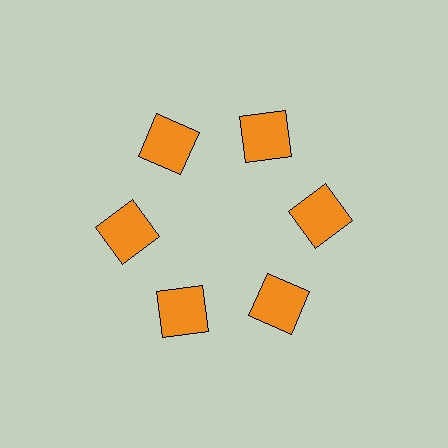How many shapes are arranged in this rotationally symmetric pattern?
There are 6 shapes, arranged in 6 groups of 1.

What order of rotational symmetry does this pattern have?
This pattern has 6-fold rotational symmetry.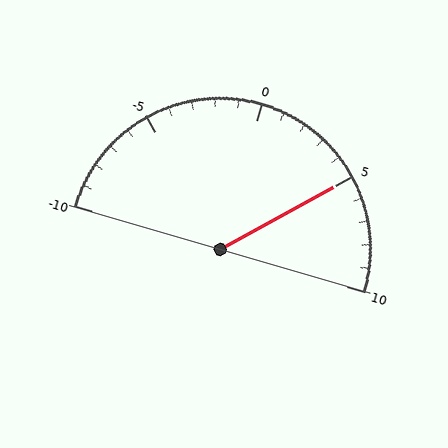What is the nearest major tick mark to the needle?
The nearest major tick mark is 5.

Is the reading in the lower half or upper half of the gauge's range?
The reading is in the upper half of the range (-10 to 10).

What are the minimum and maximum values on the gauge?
The gauge ranges from -10 to 10.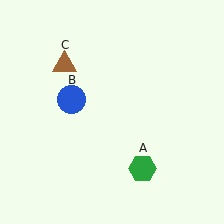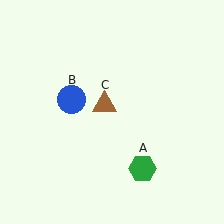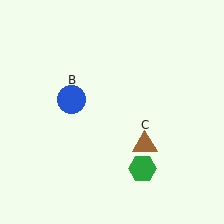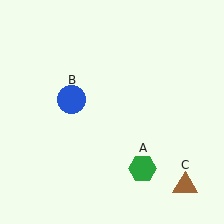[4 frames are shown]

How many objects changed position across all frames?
1 object changed position: brown triangle (object C).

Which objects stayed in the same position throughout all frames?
Green hexagon (object A) and blue circle (object B) remained stationary.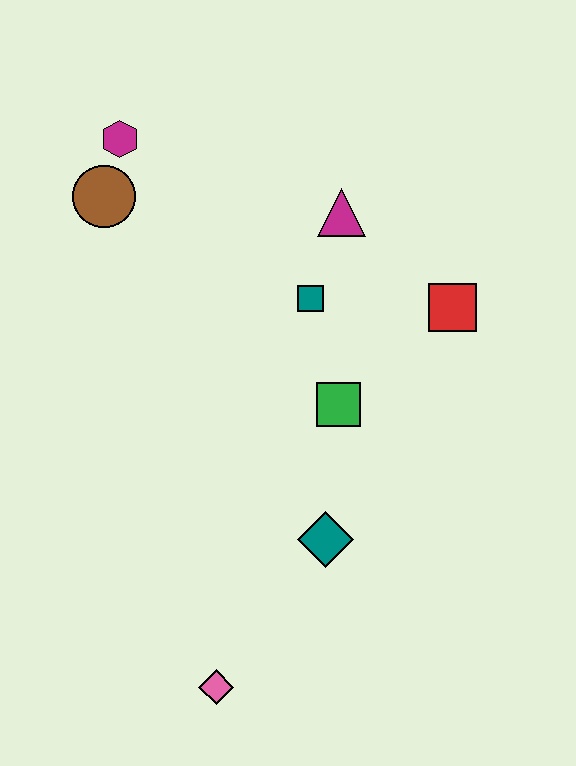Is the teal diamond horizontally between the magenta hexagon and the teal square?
No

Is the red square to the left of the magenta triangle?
No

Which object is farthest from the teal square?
The pink diamond is farthest from the teal square.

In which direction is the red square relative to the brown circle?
The red square is to the right of the brown circle.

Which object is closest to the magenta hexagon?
The brown circle is closest to the magenta hexagon.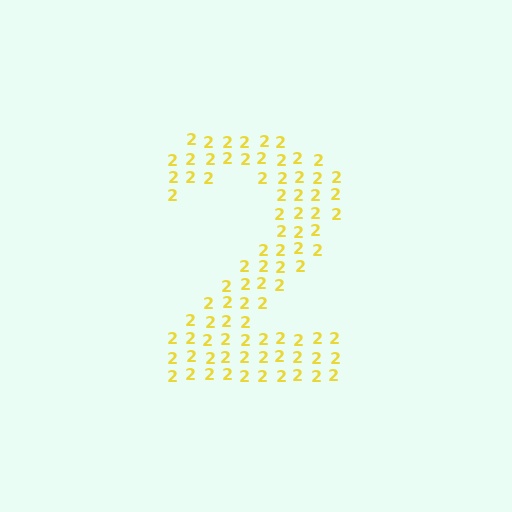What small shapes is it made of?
It is made of small digit 2's.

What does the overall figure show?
The overall figure shows the digit 2.